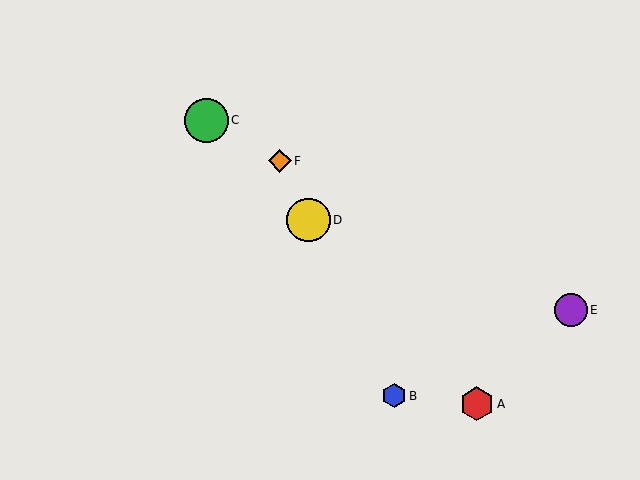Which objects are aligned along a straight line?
Objects B, D, F are aligned along a straight line.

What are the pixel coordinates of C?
Object C is at (207, 120).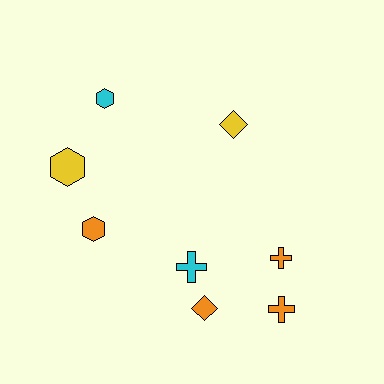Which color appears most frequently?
Orange, with 4 objects.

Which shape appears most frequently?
Cross, with 3 objects.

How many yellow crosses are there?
There are no yellow crosses.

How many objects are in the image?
There are 8 objects.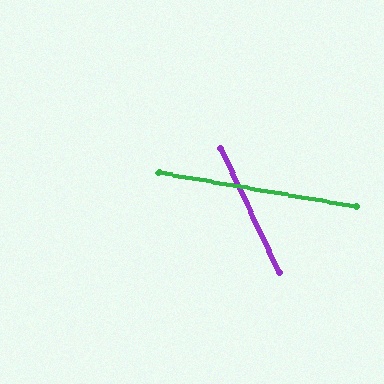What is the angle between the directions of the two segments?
Approximately 55 degrees.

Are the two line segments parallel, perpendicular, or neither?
Neither parallel nor perpendicular — they differ by about 55°.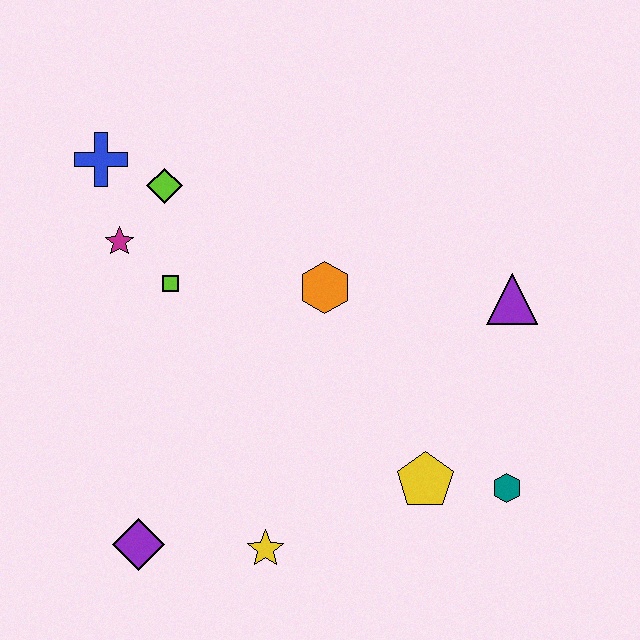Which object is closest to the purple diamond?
The yellow star is closest to the purple diamond.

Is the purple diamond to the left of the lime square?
Yes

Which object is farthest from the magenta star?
The teal hexagon is farthest from the magenta star.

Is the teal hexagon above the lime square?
No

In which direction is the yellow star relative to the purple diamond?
The yellow star is to the right of the purple diamond.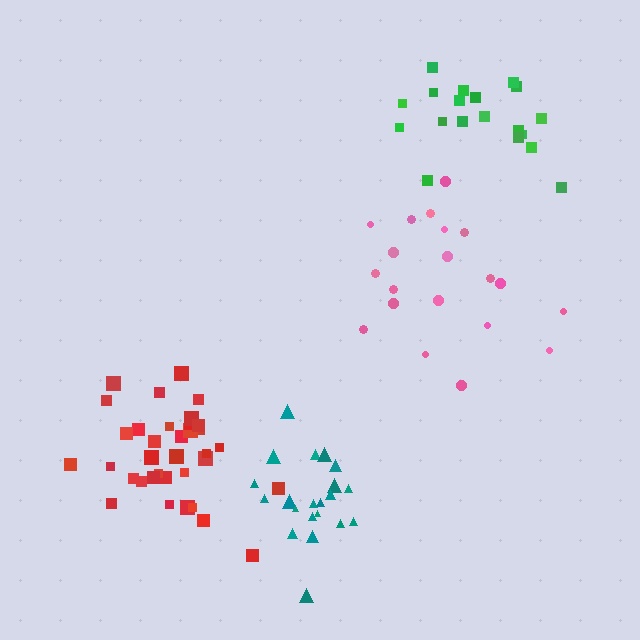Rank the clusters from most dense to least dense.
red, teal, green, pink.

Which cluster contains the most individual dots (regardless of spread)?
Red (35).